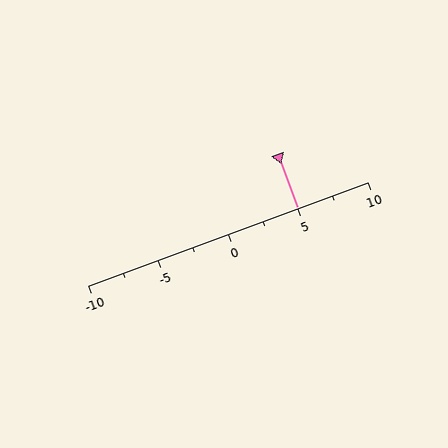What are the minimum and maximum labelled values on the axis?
The axis runs from -10 to 10.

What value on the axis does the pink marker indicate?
The marker indicates approximately 5.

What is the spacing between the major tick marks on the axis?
The major ticks are spaced 5 apart.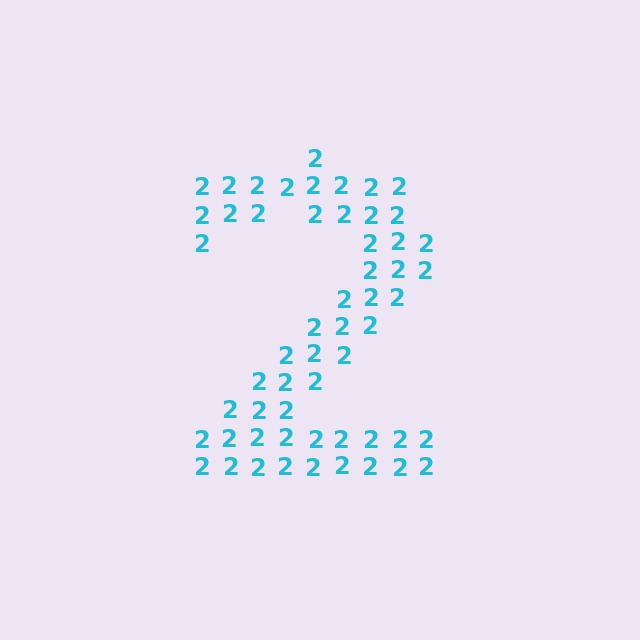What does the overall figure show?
The overall figure shows the digit 2.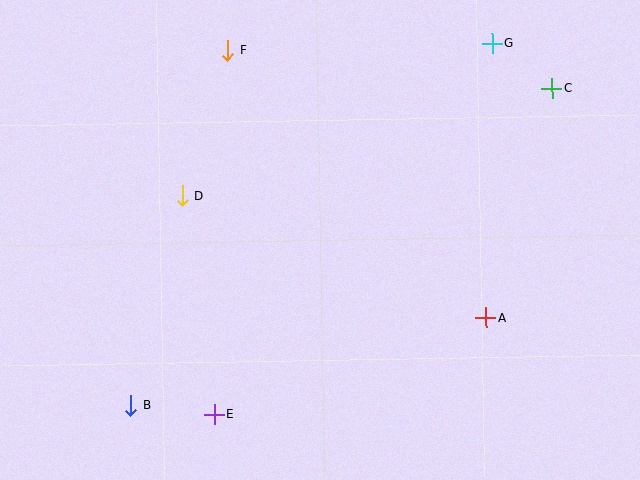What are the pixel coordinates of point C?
Point C is at (552, 88).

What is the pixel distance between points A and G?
The distance between A and G is 275 pixels.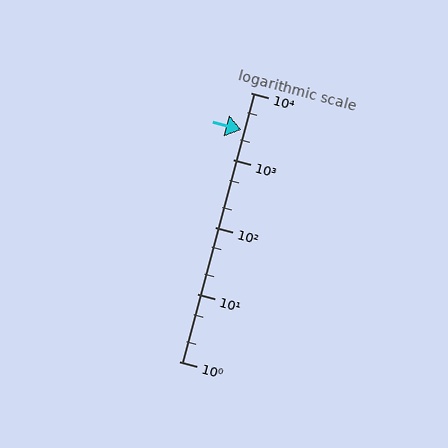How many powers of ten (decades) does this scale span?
The scale spans 4 decades, from 1 to 10000.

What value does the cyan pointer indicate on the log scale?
The pointer indicates approximately 2800.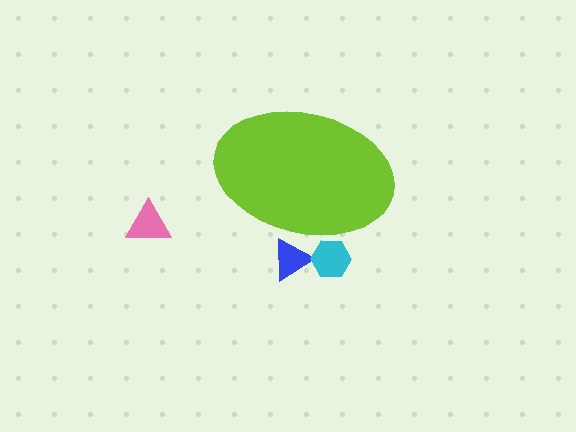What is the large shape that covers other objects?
A lime ellipse.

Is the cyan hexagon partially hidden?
Yes, the cyan hexagon is partially hidden behind the lime ellipse.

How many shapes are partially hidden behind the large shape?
2 shapes are partially hidden.